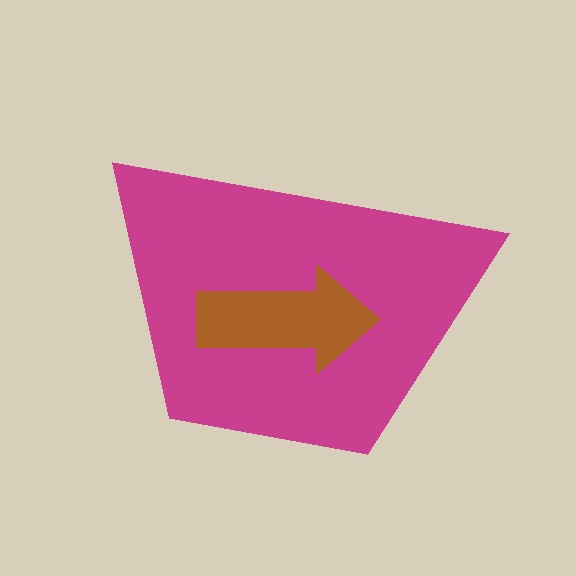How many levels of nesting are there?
2.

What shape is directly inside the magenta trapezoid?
The brown arrow.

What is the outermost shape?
The magenta trapezoid.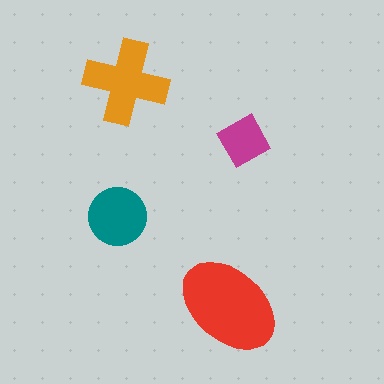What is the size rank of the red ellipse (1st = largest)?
1st.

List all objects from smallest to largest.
The magenta diamond, the teal circle, the orange cross, the red ellipse.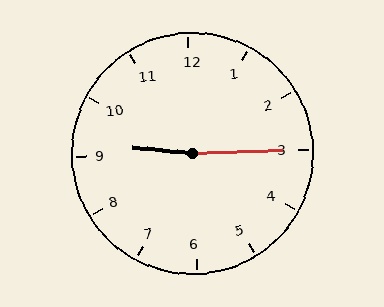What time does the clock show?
9:15.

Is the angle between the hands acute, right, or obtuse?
It is obtuse.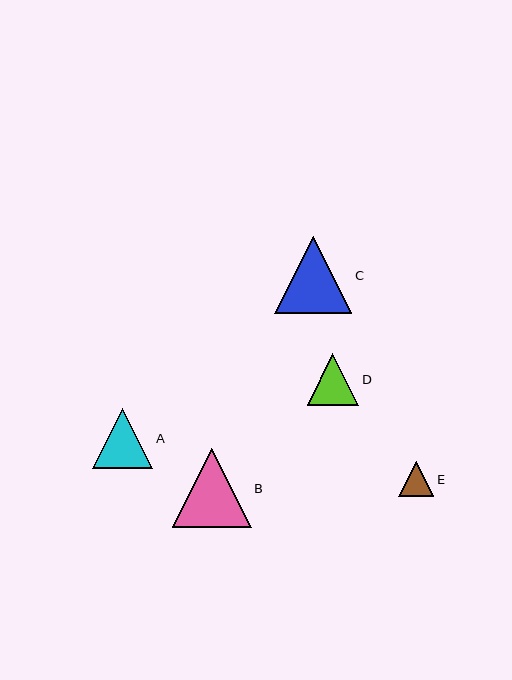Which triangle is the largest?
Triangle B is the largest with a size of approximately 79 pixels.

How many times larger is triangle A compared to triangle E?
Triangle A is approximately 1.7 times the size of triangle E.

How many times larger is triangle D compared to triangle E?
Triangle D is approximately 1.5 times the size of triangle E.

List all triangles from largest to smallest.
From largest to smallest: B, C, A, D, E.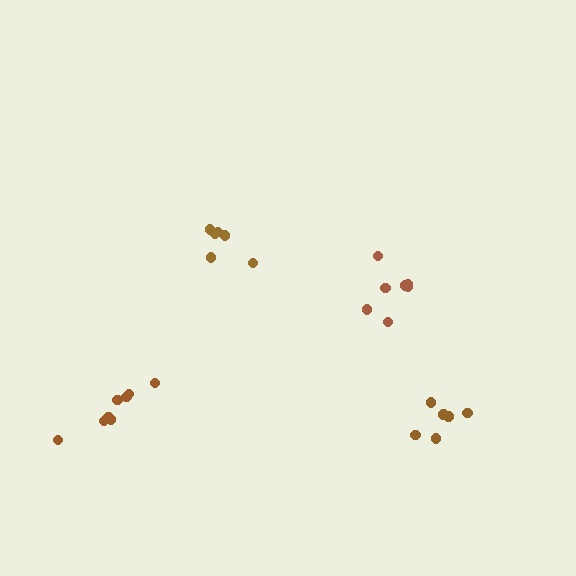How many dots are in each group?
Group 1: 6 dots, Group 2: 8 dots, Group 3: 7 dots, Group 4: 6 dots (27 total).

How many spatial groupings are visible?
There are 4 spatial groupings.